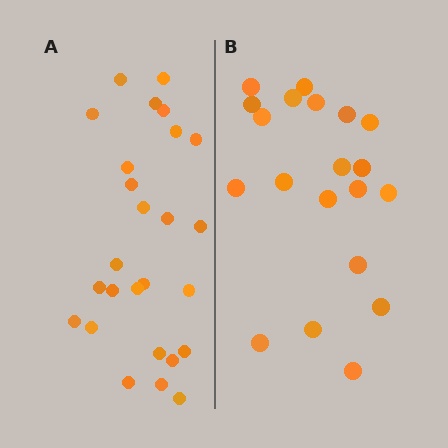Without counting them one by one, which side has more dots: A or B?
Region A (the left region) has more dots.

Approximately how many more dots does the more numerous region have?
Region A has about 6 more dots than region B.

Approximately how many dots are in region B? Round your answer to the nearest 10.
About 20 dots.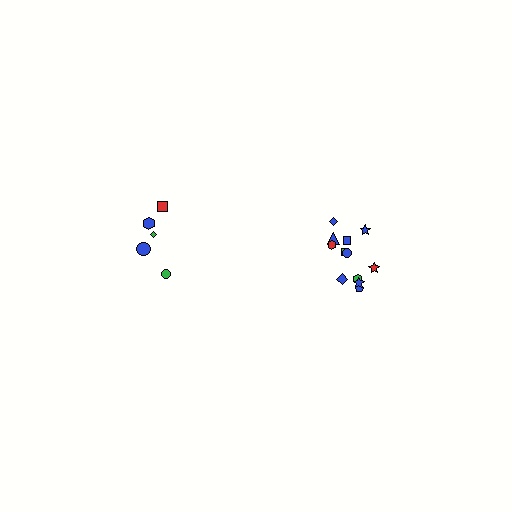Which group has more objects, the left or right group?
The right group.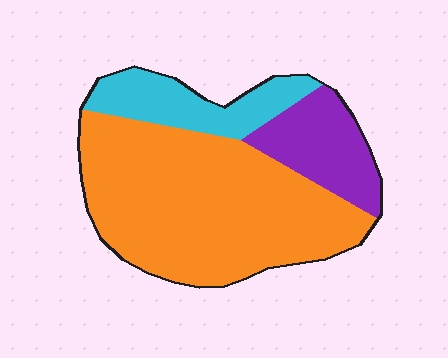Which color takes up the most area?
Orange, at roughly 65%.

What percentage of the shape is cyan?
Cyan covers around 15% of the shape.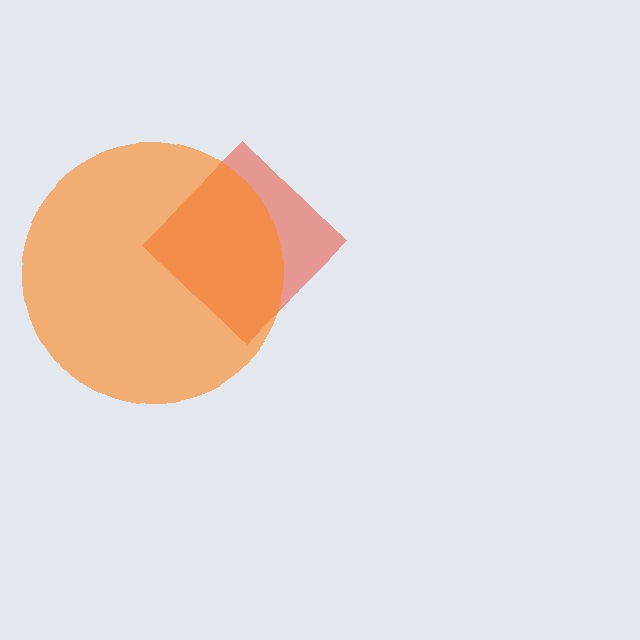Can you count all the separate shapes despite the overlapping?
Yes, there are 2 separate shapes.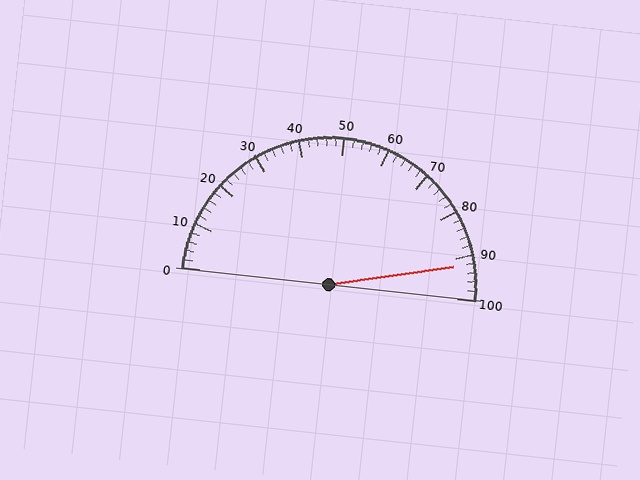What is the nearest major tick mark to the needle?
The nearest major tick mark is 90.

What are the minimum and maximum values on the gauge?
The gauge ranges from 0 to 100.